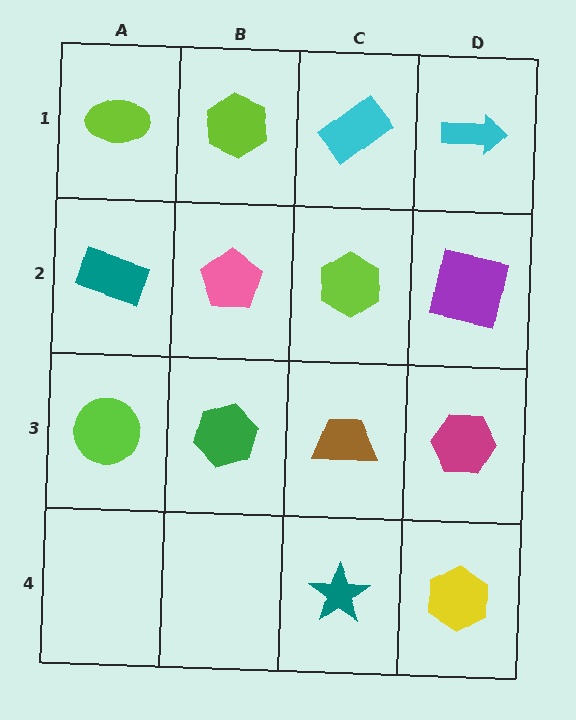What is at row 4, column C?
A teal star.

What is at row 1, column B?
A lime hexagon.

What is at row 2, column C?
A lime hexagon.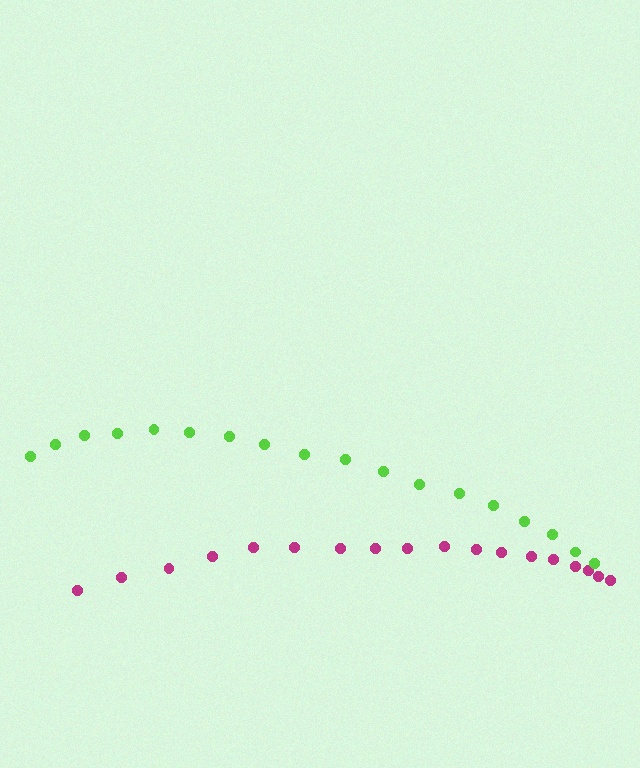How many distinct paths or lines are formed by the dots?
There are 2 distinct paths.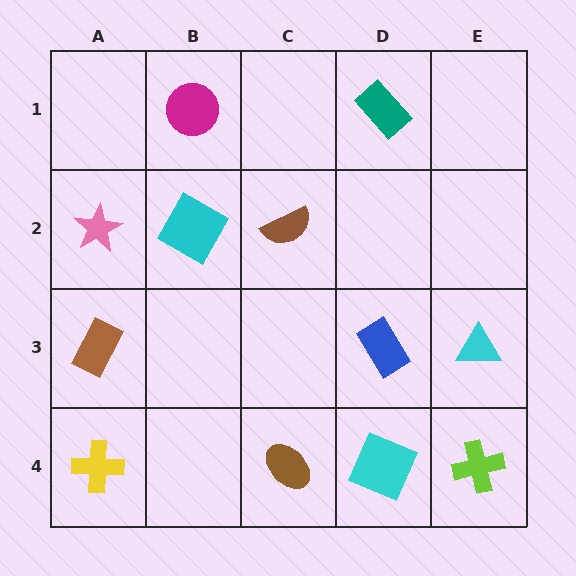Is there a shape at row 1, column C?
No, that cell is empty.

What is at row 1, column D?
A teal rectangle.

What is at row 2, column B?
A cyan square.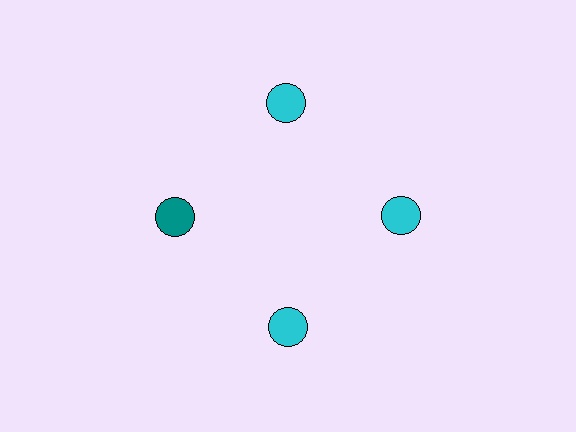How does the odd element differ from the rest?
It has a different color: teal instead of cyan.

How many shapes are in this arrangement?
There are 4 shapes arranged in a ring pattern.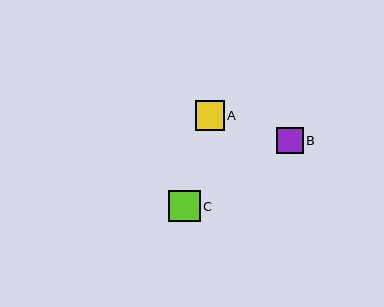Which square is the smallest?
Square B is the smallest with a size of approximately 26 pixels.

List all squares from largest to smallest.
From largest to smallest: C, A, B.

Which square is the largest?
Square C is the largest with a size of approximately 31 pixels.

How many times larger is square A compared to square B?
Square A is approximately 1.1 times the size of square B.